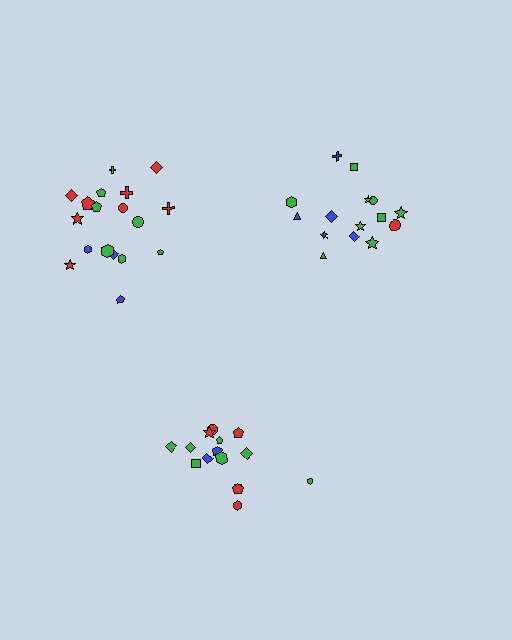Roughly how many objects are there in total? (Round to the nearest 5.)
Roughly 50 objects in total.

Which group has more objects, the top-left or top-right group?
The top-left group.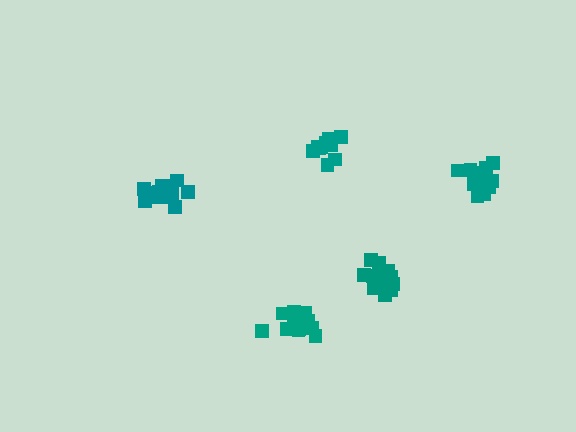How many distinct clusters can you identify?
There are 5 distinct clusters.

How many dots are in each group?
Group 1: 13 dots, Group 2: 11 dots, Group 3: 16 dots, Group 4: 16 dots, Group 5: 17 dots (73 total).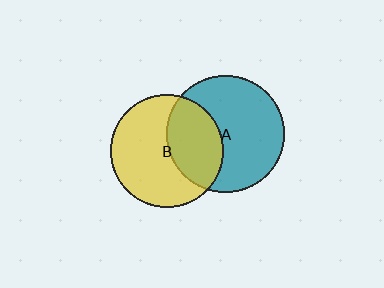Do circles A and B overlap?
Yes.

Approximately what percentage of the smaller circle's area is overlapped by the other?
Approximately 35%.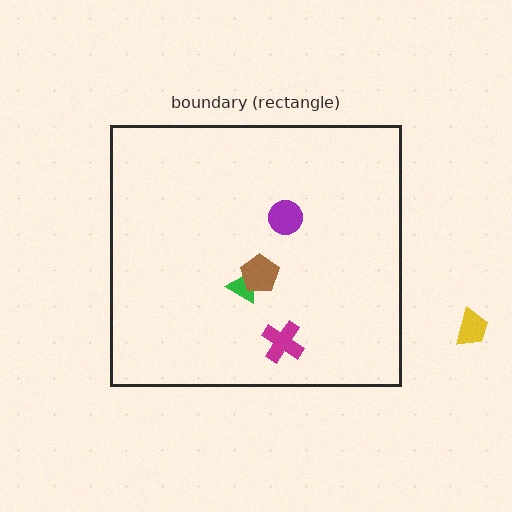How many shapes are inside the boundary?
4 inside, 1 outside.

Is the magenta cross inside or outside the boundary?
Inside.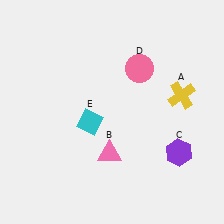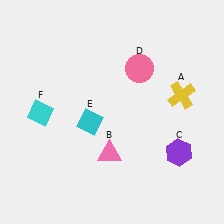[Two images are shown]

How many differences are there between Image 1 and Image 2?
There is 1 difference between the two images.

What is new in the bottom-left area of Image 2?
A cyan diamond (F) was added in the bottom-left area of Image 2.